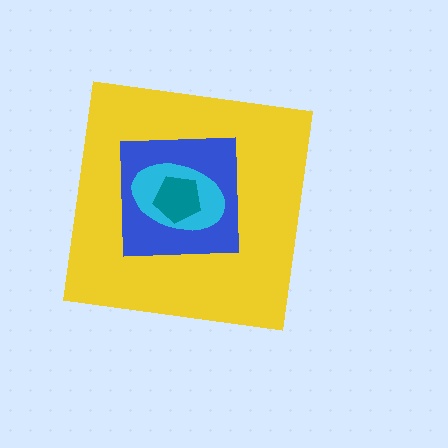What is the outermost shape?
The yellow square.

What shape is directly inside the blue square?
The cyan ellipse.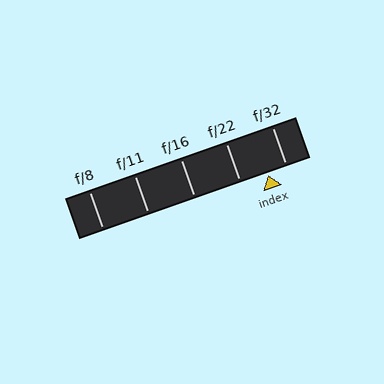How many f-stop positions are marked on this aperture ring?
There are 5 f-stop positions marked.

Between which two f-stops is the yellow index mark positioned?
The index mark is between f/22 and f/32.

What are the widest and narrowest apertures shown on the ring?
The widest aperture shown is f/8 and the narrowest is f/32.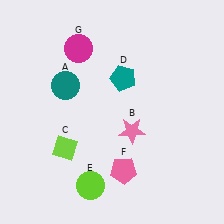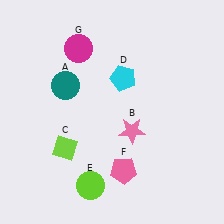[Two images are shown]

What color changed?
The pentagon (D) changed from teal in Image 1 to cyan in Image 2.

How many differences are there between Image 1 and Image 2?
There is 1 difference between the two images.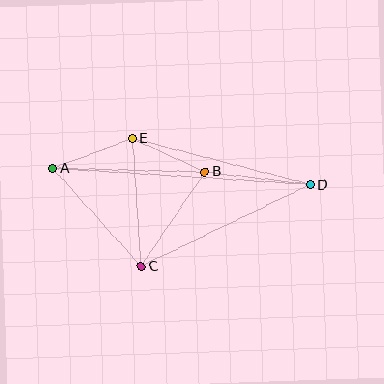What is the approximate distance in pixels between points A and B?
The distance between A and B is approximately 152 pixels.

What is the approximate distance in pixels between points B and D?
The distance between B and D is approximately 105 pixels.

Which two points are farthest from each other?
Points A and D are farthest from each other.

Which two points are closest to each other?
Points B and E are closest to each other.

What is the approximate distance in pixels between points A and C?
The distance between A and C is approximately 132 pixels.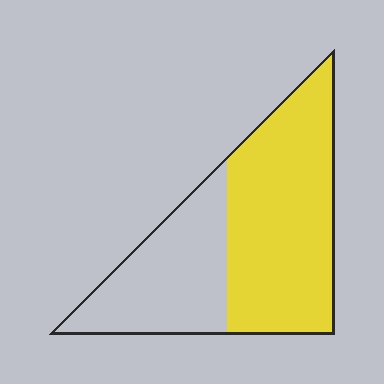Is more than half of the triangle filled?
Yes.